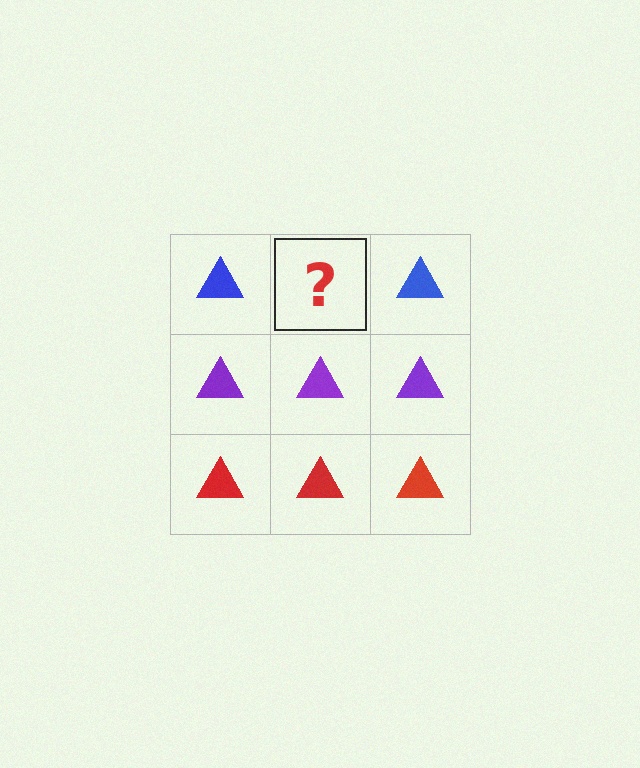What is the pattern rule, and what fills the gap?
The rule is that each row has a consistent color. The gap should be filled with a blue triangle.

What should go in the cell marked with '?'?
The missing cell should contain a blue triangle.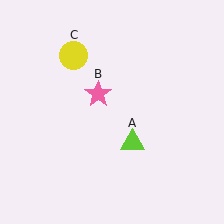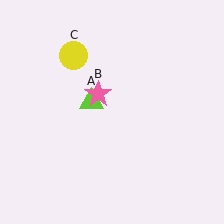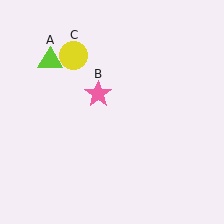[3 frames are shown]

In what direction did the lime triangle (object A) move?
The lime triangle (object A) moved up and to the left.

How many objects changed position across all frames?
1 object changed position: lime triangle (object A).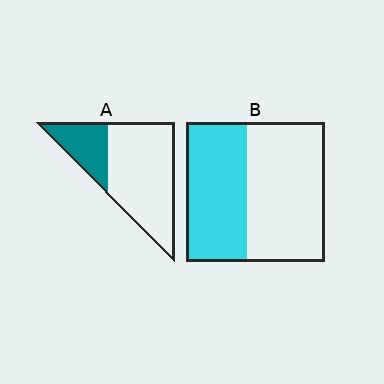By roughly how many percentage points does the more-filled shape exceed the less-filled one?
By roughly 15 percentage points (B over A).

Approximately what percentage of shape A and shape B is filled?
A is approximately 25% and B is approximately 45%.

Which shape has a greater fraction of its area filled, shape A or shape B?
Shape B.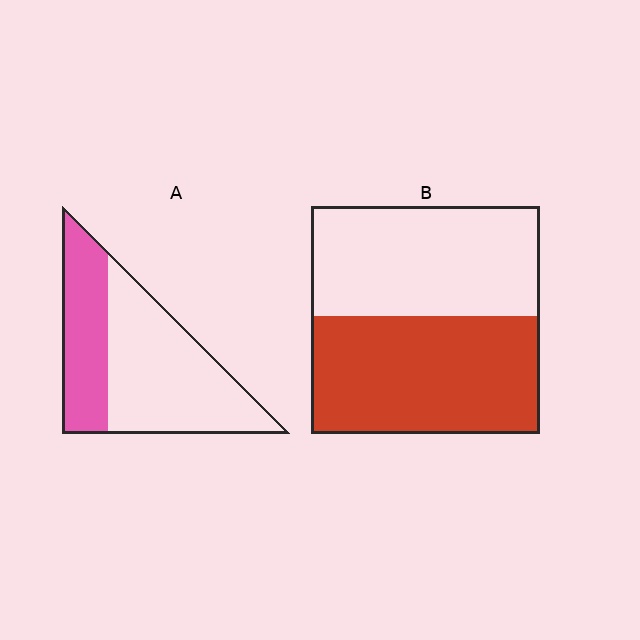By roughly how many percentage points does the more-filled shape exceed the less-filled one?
By roughly 15 percentage points (B over A).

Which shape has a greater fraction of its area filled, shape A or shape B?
Shape B.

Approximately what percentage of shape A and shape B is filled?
A is approximately 35% and B is approximately 50%.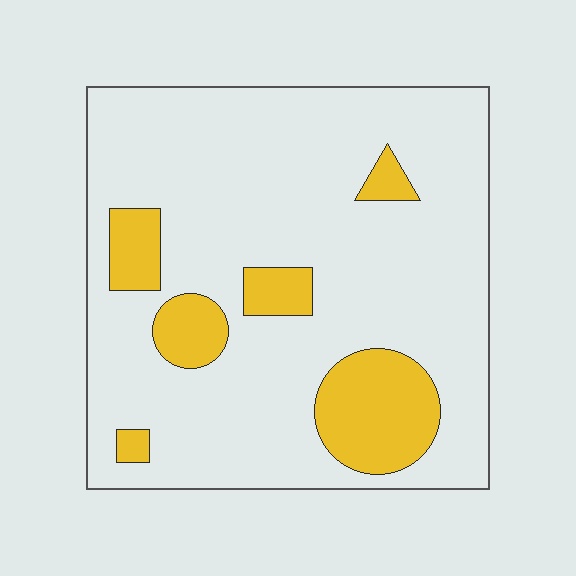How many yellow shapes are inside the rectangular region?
6.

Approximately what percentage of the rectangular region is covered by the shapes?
Approximately 15%.